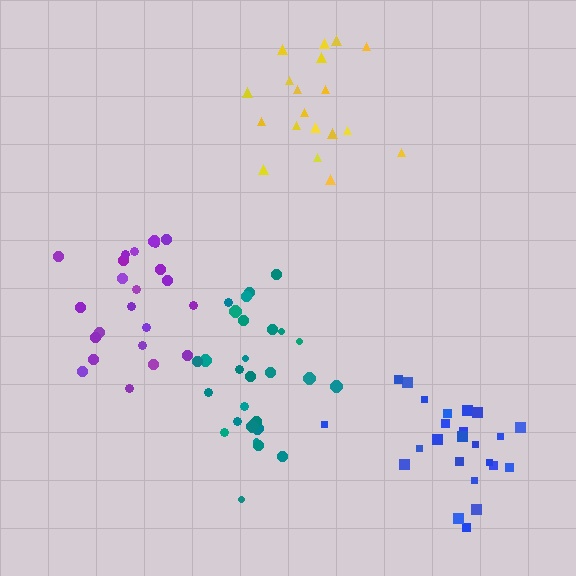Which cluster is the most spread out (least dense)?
Purple.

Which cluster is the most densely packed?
Teal.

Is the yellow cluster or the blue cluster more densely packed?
Blue.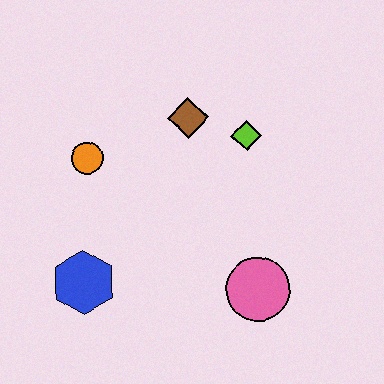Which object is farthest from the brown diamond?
The blue hexagon is farthest from the brown diamond.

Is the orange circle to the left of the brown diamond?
Yes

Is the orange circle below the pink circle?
No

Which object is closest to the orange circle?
The brown diamond is closest to the orange circle.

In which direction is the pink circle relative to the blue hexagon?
The pink circle is to the right of the blue hexagon.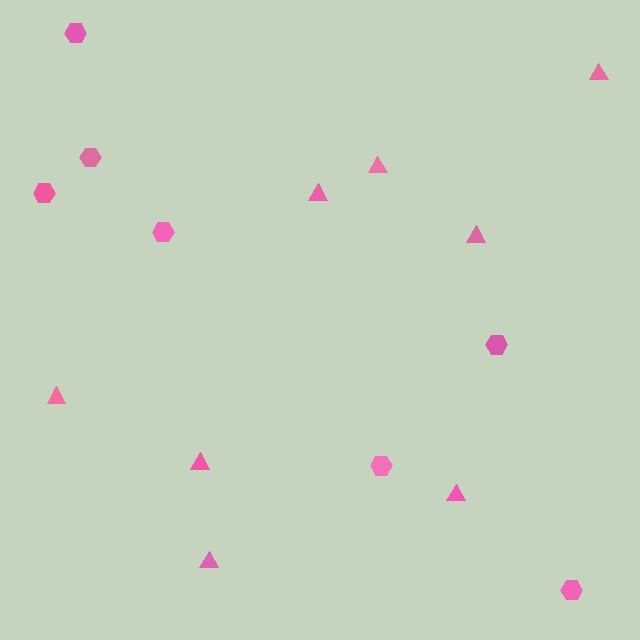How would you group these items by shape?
There are 2 groups: one group of hexagons (7) and one group of triangles (8).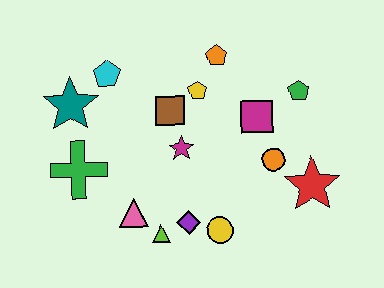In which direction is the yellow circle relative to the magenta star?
The yellow circle is below the magenta star.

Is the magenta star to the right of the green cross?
Yes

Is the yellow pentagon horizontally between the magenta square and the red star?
No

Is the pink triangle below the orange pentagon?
Yes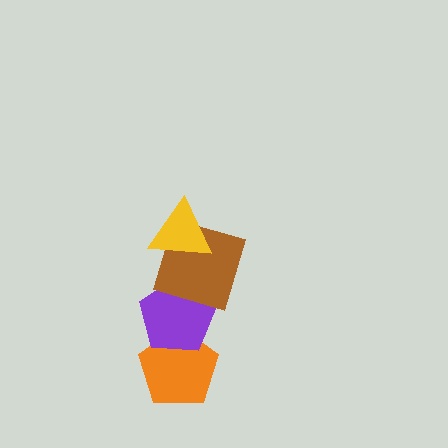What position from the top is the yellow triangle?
The yellow triangle is 1st from the top.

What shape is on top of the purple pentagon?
The brown square is on top of the purple pentagon.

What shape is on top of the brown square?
The yellow triangle is on top of the brown square.